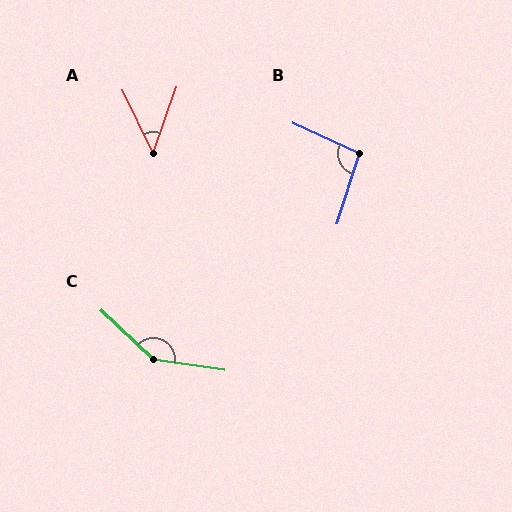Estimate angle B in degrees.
Approximately 97 degrees.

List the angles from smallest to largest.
A (44°), B (97°), C (145°).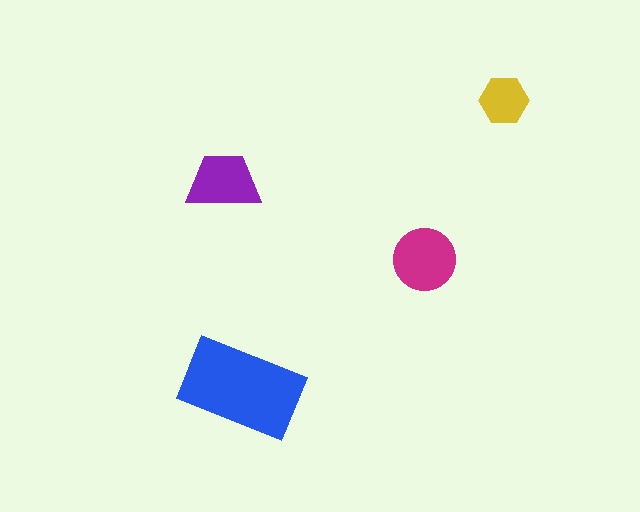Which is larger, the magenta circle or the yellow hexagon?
The magenta circle.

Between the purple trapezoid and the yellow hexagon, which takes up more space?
The purple trapezoid.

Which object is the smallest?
The yellow hexagon.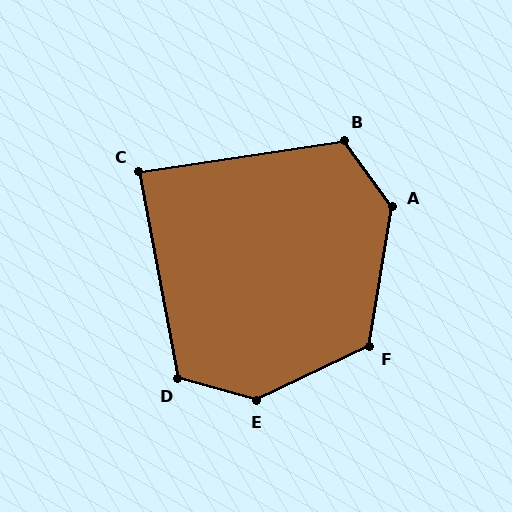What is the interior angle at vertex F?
Approximately 125 degrees (obtuse).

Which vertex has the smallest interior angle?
C, at approximately 88 degrees.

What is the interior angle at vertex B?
Approximately 118 degrees (obtuse).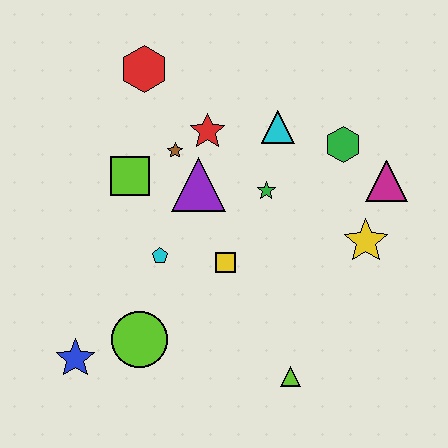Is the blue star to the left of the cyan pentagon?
Yes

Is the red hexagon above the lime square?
Yes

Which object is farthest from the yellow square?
The red hexagon is farthest from the yellow square.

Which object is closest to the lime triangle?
The yellow square is closest to the lime triangle.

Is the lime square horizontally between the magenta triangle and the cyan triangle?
No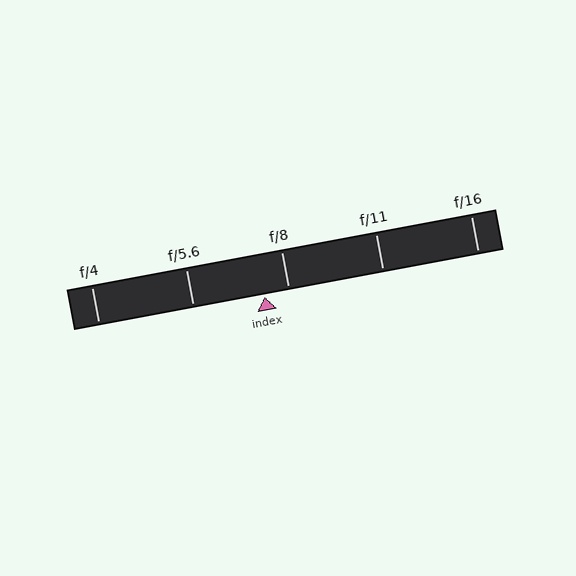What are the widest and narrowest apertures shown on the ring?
The widest aperture shown is f/4 and the narrowest is f/16.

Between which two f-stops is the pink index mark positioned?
The index mark is between f/5.6 and f/8.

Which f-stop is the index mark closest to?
The index mark is closest to f/8.